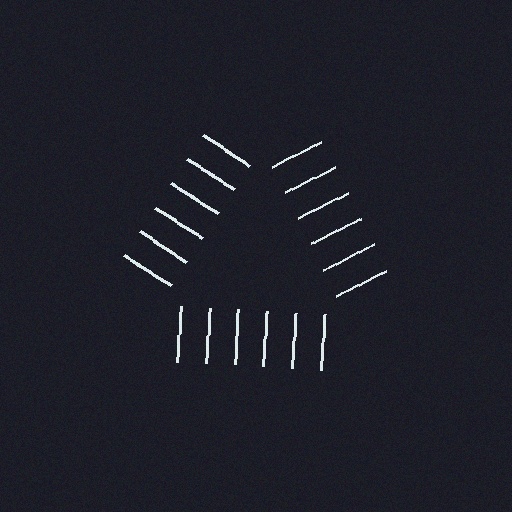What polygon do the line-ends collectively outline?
An illusory triangle — the line segments terminate on its edges but no continuous stroke is drawn.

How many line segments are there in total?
18 — 6 along each of the 3 edges.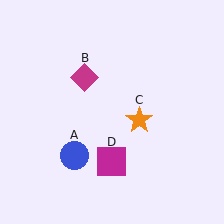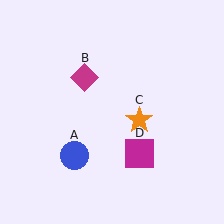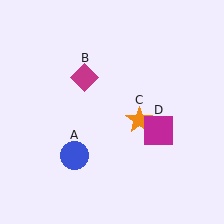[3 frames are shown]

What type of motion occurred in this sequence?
The magenta square (object D) rotated counterclockwise around the center of the scene.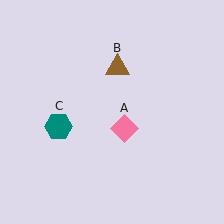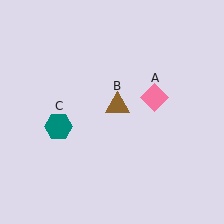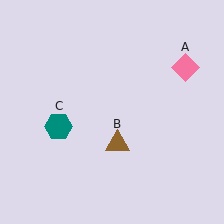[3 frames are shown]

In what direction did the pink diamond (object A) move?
The pink diamond (object A) moved up and to the right.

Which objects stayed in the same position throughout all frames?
Teal hexagon (object C) remained stationary.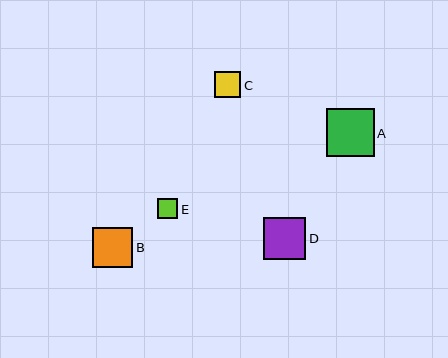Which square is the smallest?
Square E is the smallest with a size of approximately 21 pixels.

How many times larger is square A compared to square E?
Square A is approximately 2.3 times the size of square E.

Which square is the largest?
Square A is the largest with a size of approximately 47 pixels.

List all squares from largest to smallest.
From largest to smallest: A, D, B, C, E.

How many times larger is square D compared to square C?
Square D is approximately 1.6 times the size of square C.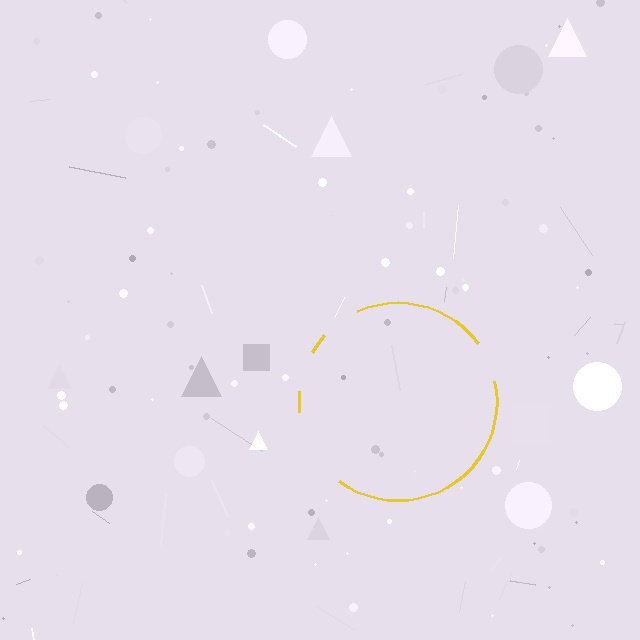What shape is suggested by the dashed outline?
The dashed outline suggests a circle.